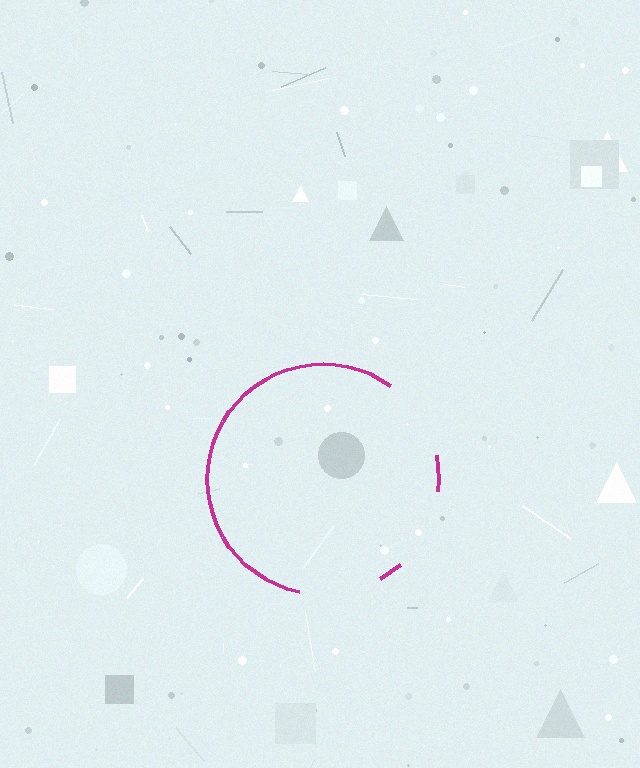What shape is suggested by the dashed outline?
The dashed outline suggests a circle.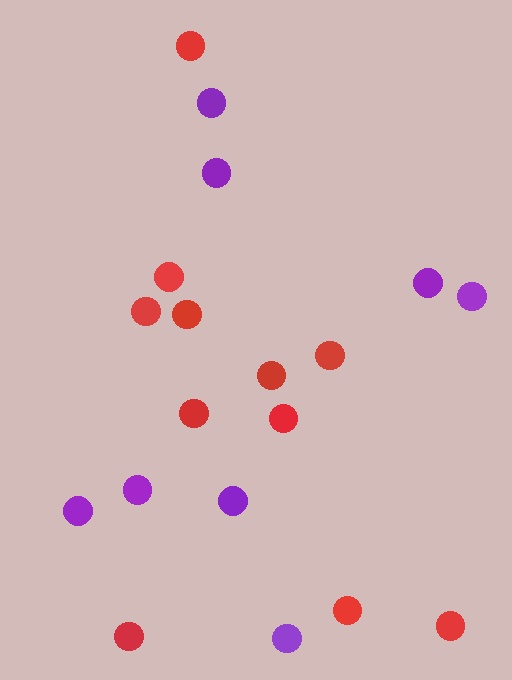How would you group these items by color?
There are 2 groups: one group of purple circles (8) and one group of red circles (11).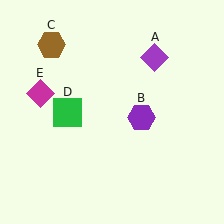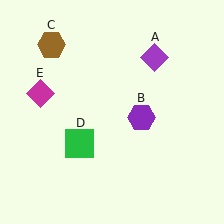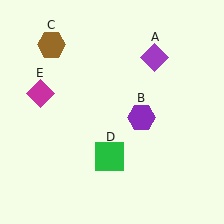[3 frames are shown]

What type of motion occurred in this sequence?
The green square (object D) rotated counterclockwise around the center of the scene.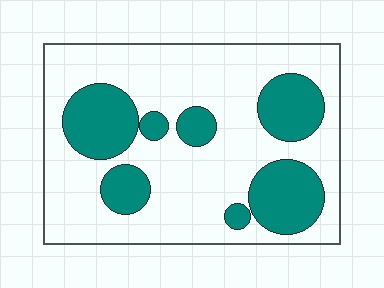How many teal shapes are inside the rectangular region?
7.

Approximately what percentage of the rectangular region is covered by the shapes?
Approximately 30%.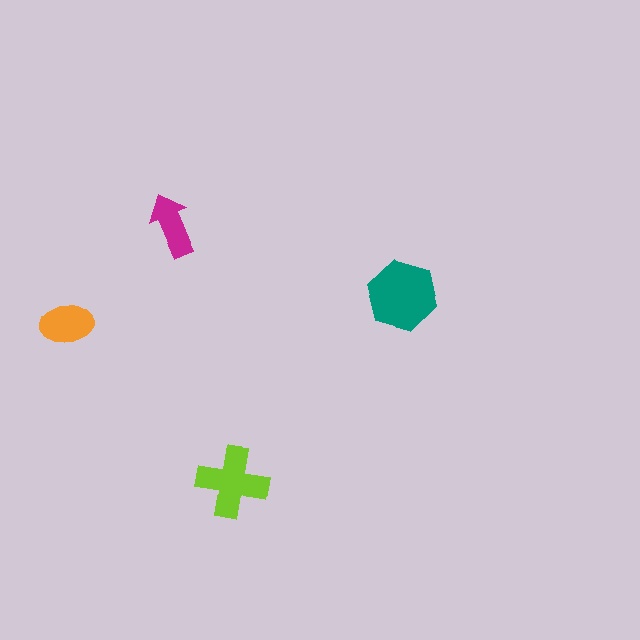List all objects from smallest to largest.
The magenta arrow, the orange ellipse, the lime cross, the teal hexagon.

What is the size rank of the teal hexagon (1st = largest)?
1st.